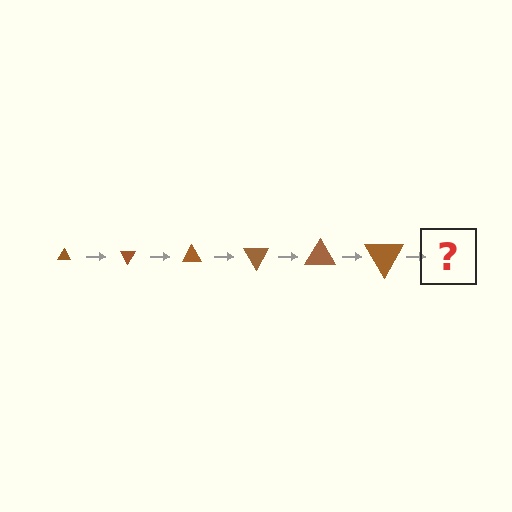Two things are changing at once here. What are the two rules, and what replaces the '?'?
The two rules are that the triangle grows larger each step and it rotates 60 degrees each step. The '?' should be a triangle, larger than the previous one and rotated 360 degrees from the start.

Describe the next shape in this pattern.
It should be a triangle, larger than the previous one and rotated 360 degrees from the start.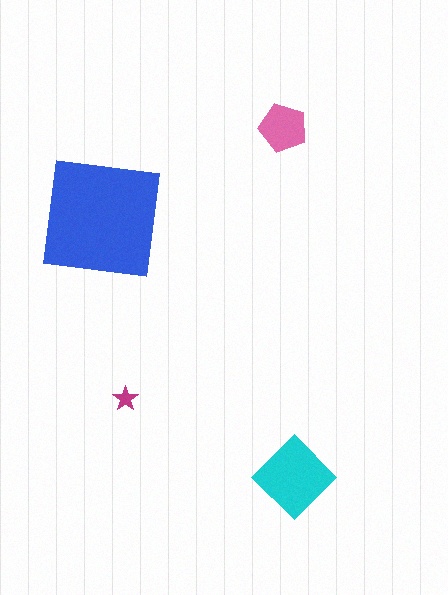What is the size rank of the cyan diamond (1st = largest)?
2nd.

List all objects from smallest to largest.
The magenta star, the pink pentagon, the cyan diamond, the blue square.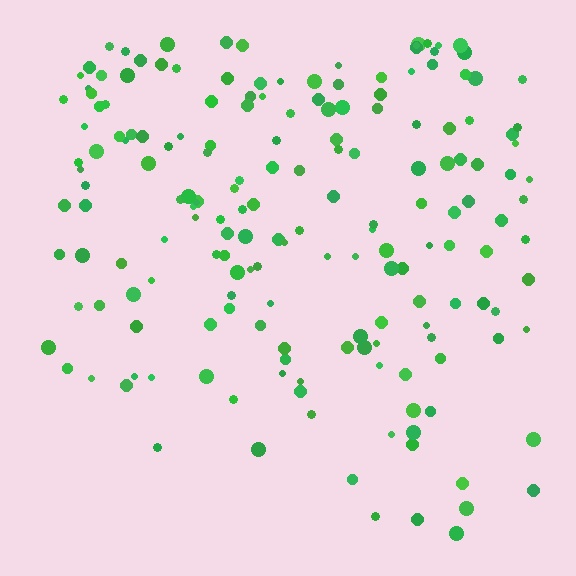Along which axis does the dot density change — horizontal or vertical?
Vertical.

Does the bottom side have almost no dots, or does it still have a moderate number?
Still a moderate number, just noticeably fewer than the top.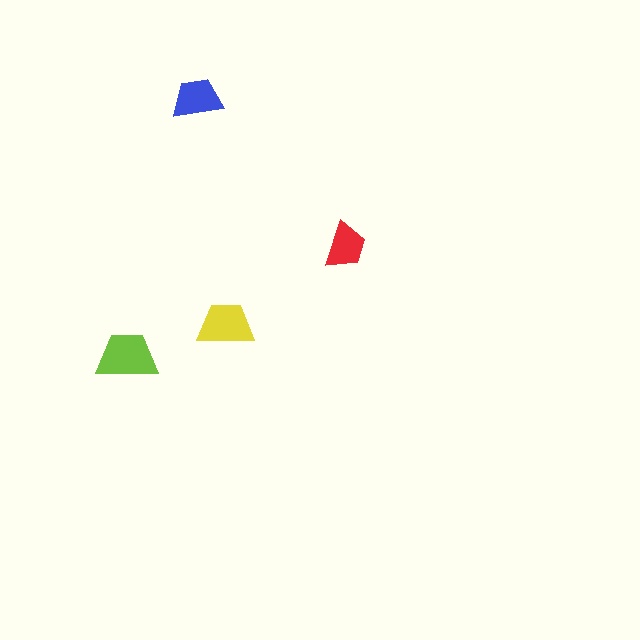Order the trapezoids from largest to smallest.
the lime one, the yellow one, the blue one, the red one.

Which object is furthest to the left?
The lime trapezoid is leftmost.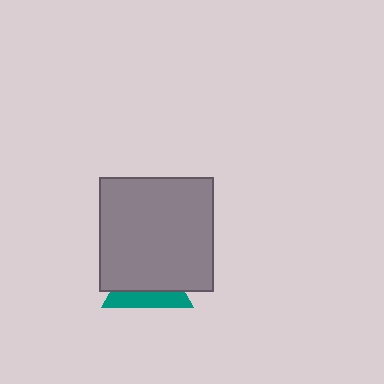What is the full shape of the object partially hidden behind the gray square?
The partially hidden object is a teal triangle.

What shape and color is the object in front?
The object in front is a gray square.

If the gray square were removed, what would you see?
You would see the complete teal triangle.